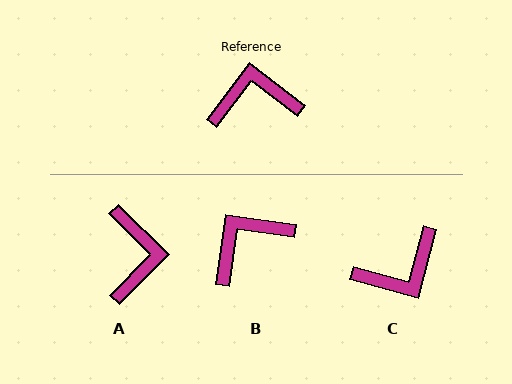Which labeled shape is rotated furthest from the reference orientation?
C, about 158 degrees away.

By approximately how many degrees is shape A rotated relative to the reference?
Approximately 97 degrees clockwise.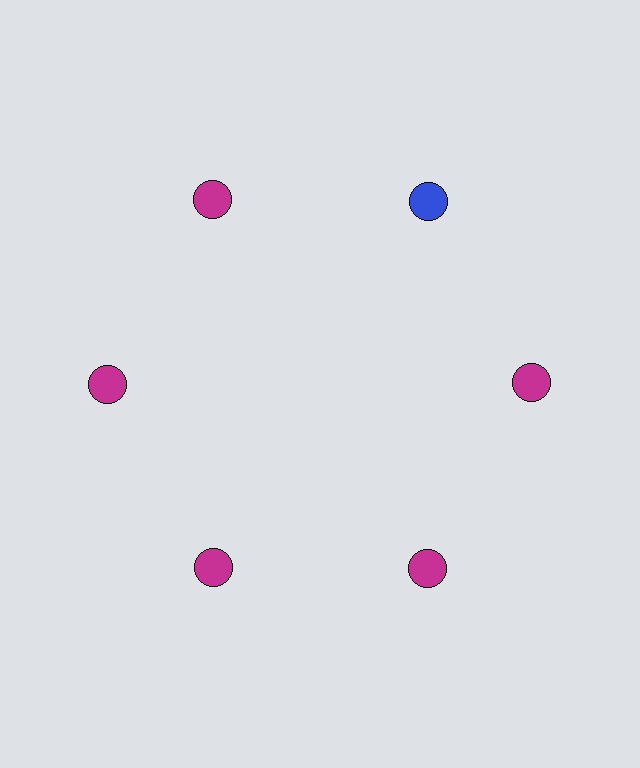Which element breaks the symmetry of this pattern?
The blue circle at roughly the 1 o'clock position breaks the symmetry. All other shapes are magenta circles.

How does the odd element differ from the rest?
It has a different color: blue instead of magenta.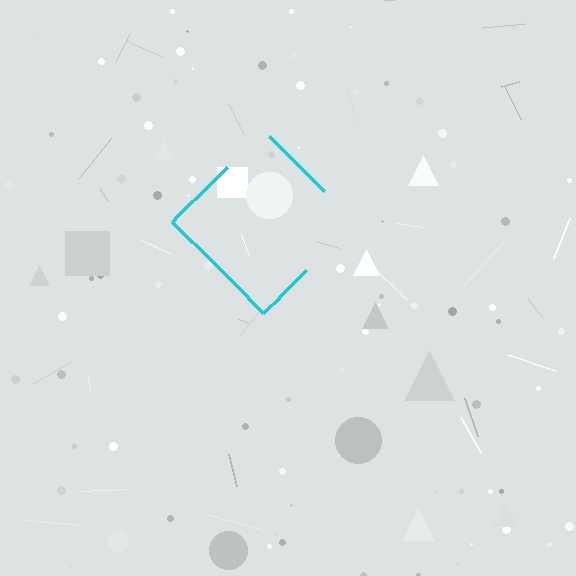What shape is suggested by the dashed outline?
The dashed outline suggests a diamond.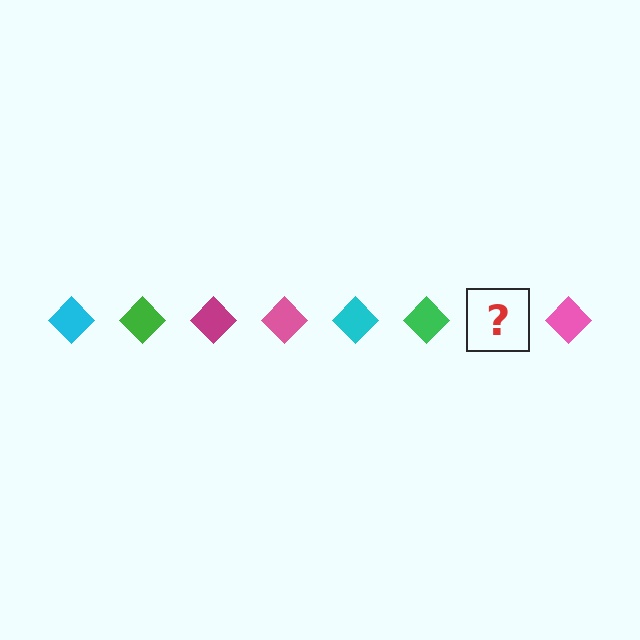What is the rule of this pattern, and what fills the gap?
The rule is that the pattern cycles through cyan, green, magenta, pink diamonds. The gap should be filled with a magenta diamond.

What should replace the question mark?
The question mark should be replaced with a magenta diamond.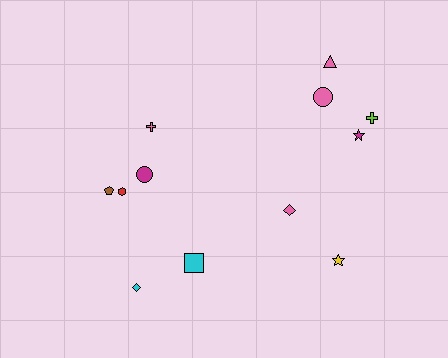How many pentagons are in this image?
There is 1 pentagon.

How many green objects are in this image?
There are no green objects.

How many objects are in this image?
There are 12 objects.